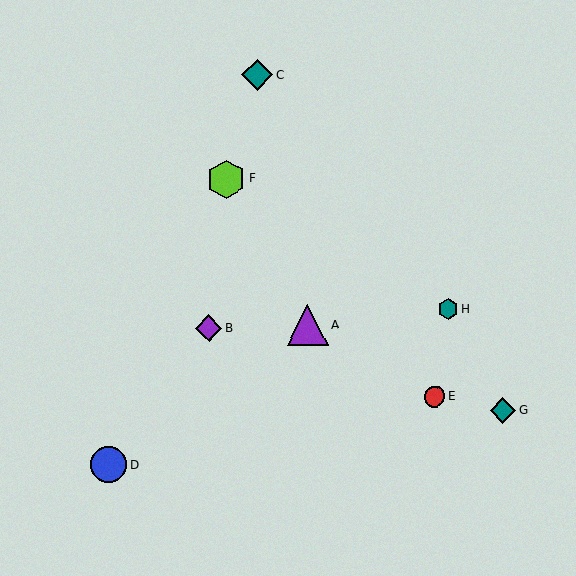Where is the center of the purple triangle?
The center of the purple triangle is at (308, 325).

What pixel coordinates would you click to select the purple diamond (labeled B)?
Click at (209, 328) to select the purple diamond B.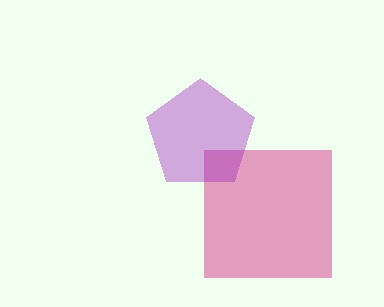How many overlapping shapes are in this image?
There are 2 overlapping shapes in the image.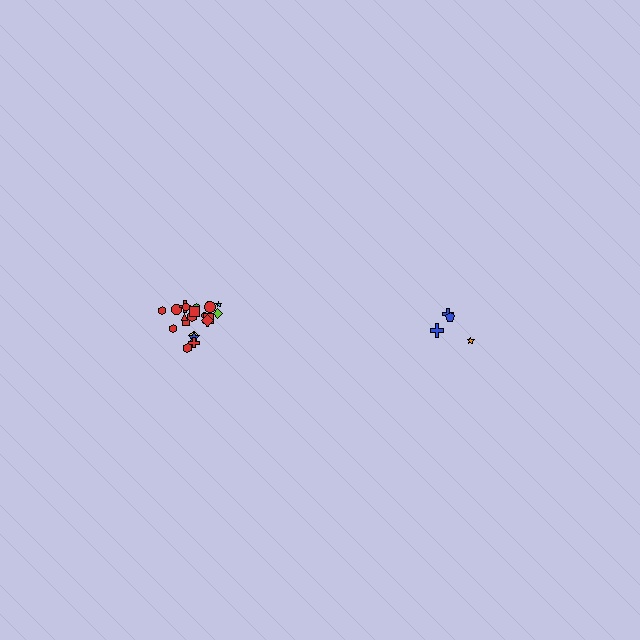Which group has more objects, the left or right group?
The left group.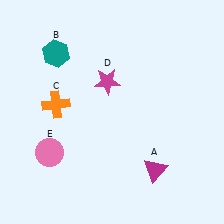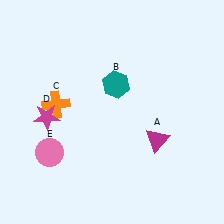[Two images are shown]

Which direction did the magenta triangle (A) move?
The magenta triangle (A) moved up.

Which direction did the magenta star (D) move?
The magenta star (D) moved left.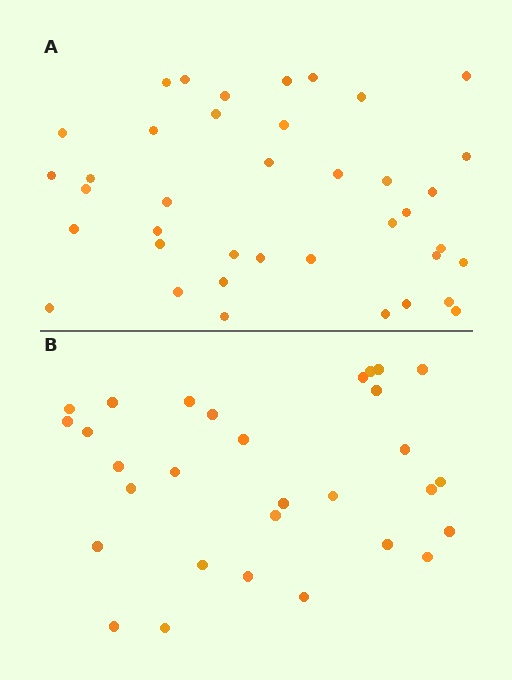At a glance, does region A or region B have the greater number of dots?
Region A (the top region) has more dots.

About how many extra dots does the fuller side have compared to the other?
Region A has roughly 8 or so more dots than region B.